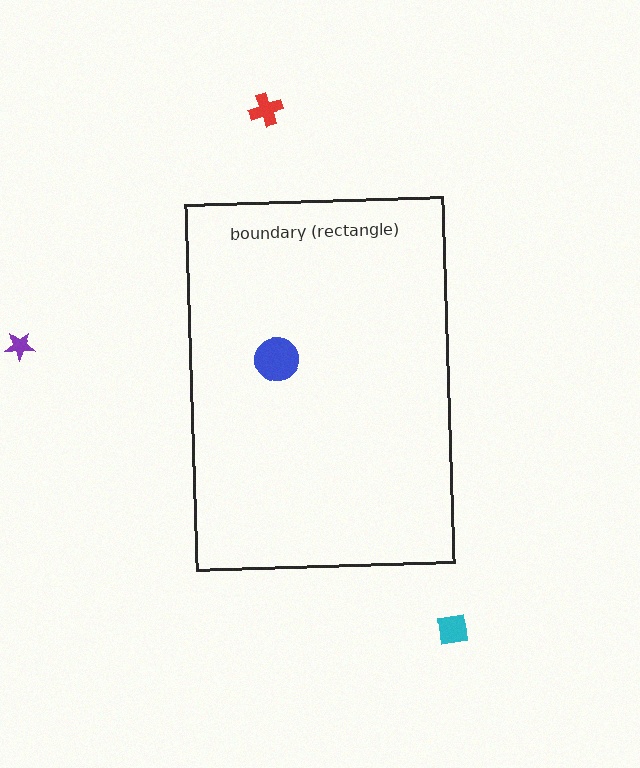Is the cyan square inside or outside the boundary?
Outside.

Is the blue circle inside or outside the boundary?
Inside.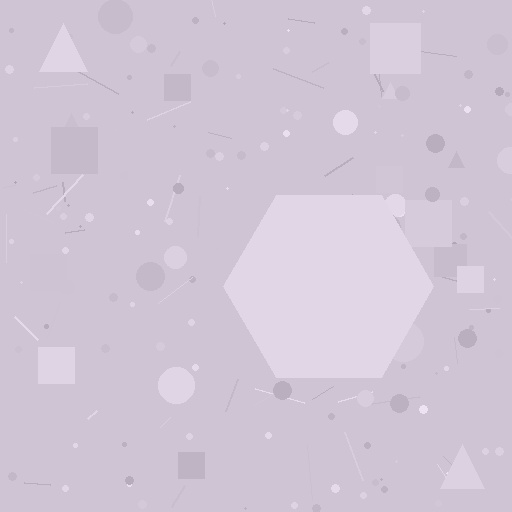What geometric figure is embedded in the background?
A hexagon is embedded in the background.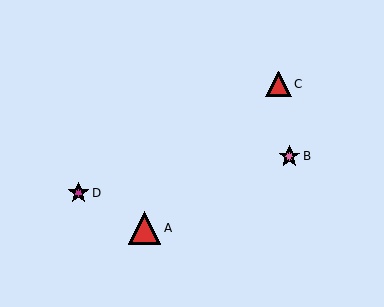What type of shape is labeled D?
Shape D is a magenta star.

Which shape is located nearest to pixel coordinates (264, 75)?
The red triangle (labeled C) at (278, 84) is nearest to that location.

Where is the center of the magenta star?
The center of the magenta star is at (78, 193).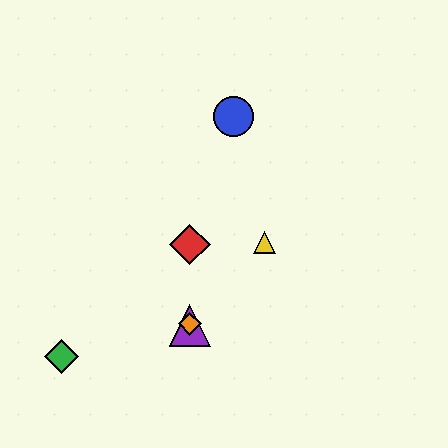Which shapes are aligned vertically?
The red diamond, the purple triangle, the orange diamond are aligned vertically.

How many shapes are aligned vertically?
3 shapes (the red diamond, the purple triangle, the orange diamond) are aligned vertically.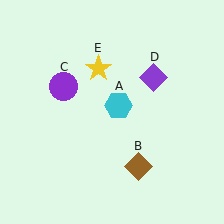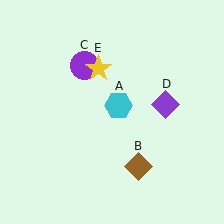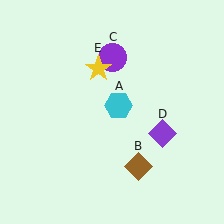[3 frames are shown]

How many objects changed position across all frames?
2 objects changed position: purple circle (object C), purple diamond (object D).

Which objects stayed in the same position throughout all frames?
Cyan hexagon (object A) and brown diamond (object B) and yellow star (object E) remained stationary.